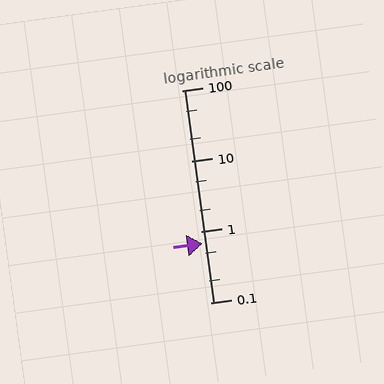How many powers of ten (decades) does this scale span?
The scale spans 3 decades, from 0.1 to 100.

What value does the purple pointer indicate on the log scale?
The pointer indicates approximately 0.68.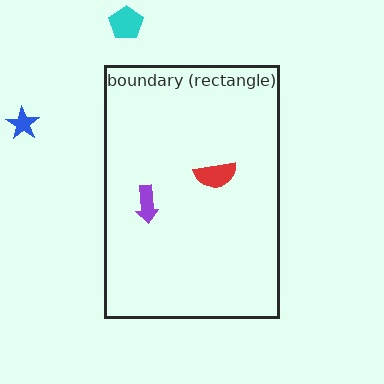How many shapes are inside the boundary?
2 inside, 2 outside.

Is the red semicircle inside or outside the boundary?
Inside.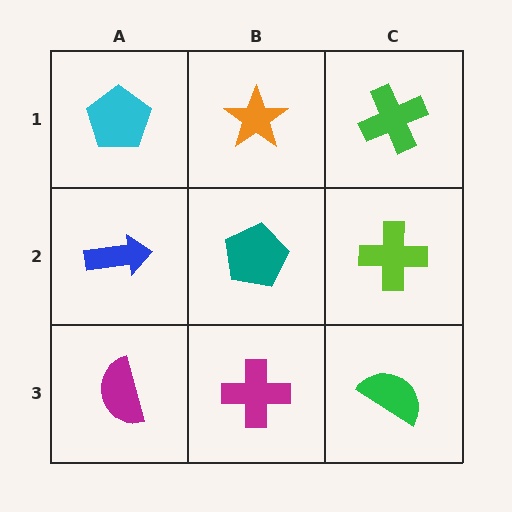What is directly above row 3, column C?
A lime cross.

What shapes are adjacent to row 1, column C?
A lime cross (row 2, column C), an orange star (row 1, column B).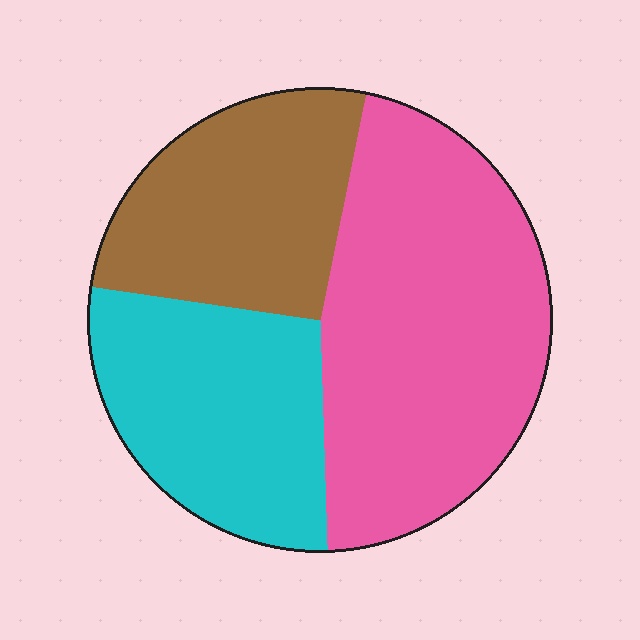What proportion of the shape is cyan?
Cyan takes up about one quarter (1/4) of the shape.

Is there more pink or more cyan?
Pink.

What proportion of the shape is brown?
Brown takes up about one quarter (1/4) of the shape.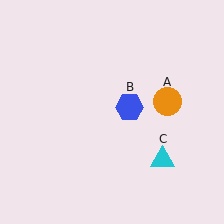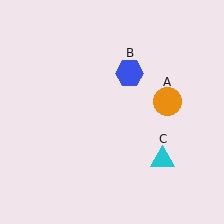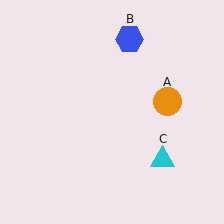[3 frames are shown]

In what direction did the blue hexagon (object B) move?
The blue hexagon (object B) moved up.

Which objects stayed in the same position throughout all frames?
Orange circle (object A) and cyan triangle (object C) remained stationary.